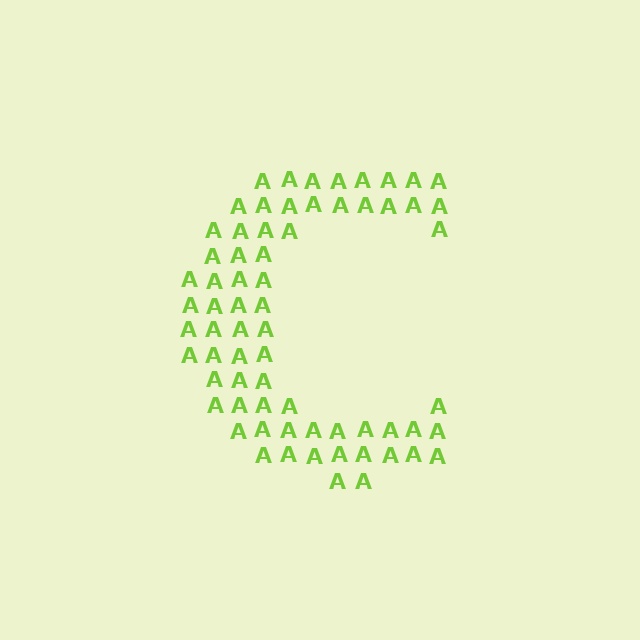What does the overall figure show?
The overall figure shows the letter C.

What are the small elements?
The small elements are letter A's.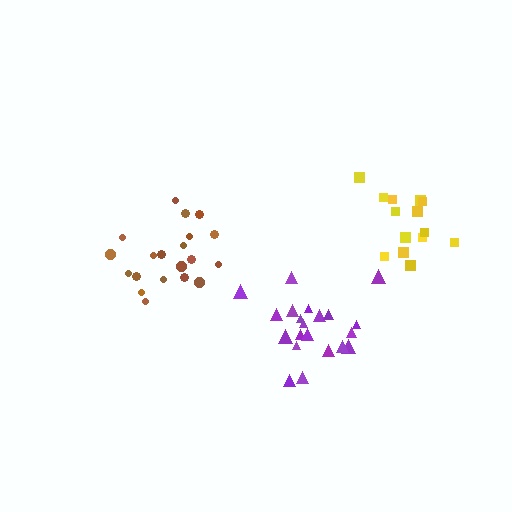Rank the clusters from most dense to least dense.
brown, yellow, purple.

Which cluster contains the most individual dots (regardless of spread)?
Purple (21).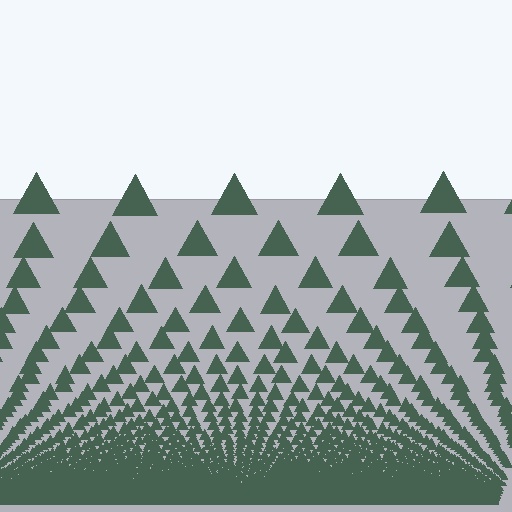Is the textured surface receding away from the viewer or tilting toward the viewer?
The surface appears to tilt toward the viewer. Texture elements get larger and sparser toward the top.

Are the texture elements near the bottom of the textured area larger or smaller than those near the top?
Smaller. The gradient is inverted — elements near the bottom are smaller and denser.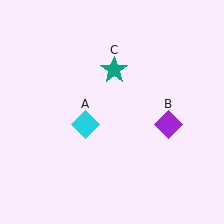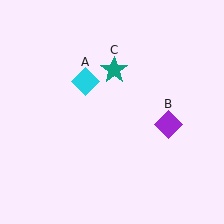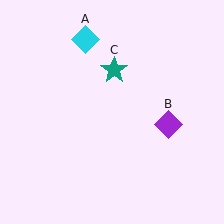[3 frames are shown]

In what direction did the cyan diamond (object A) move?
The cyan diamond (object A) moved up.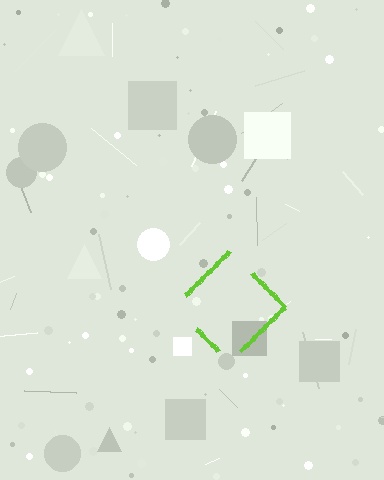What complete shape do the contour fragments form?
The contour fragments form a diamond.